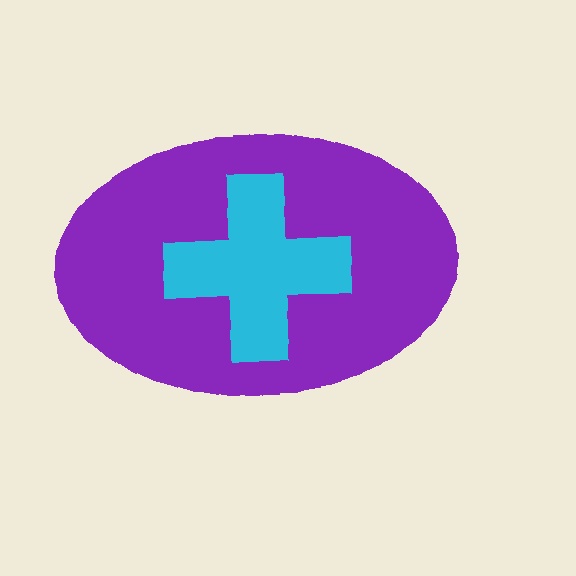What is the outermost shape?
The purple ellipse.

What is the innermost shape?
The cyan cross.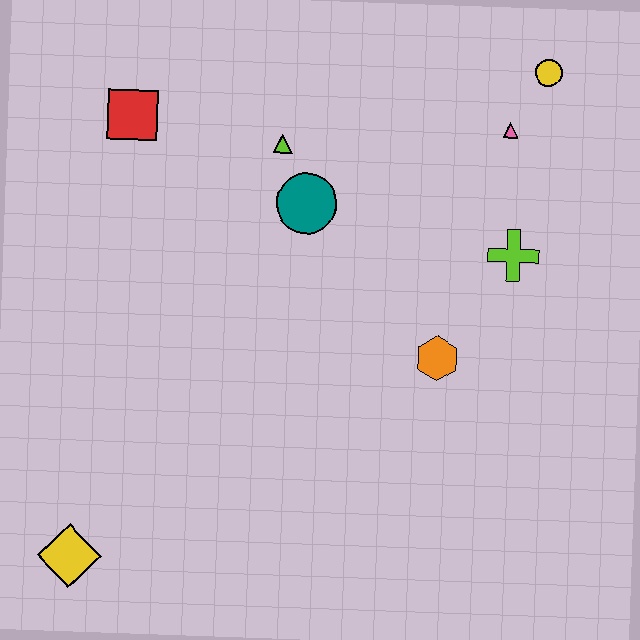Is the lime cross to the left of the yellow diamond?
No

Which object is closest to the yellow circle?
The pink triangle is closest to the yellow circle.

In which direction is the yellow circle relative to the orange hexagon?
The yellow circle is above the orange hexagon.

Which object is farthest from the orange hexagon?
The yellow diamond is farthest from the orange hexagon.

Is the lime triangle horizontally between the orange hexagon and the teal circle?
No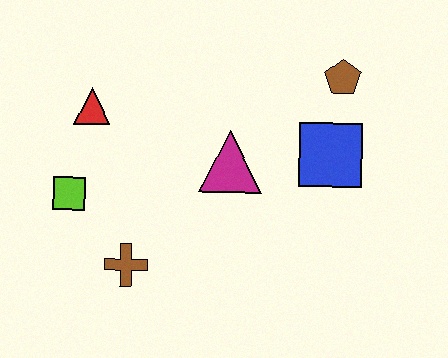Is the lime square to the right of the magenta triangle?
No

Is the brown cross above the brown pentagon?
No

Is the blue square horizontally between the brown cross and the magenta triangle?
No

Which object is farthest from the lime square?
The brown pentagon is farthest from the lime square.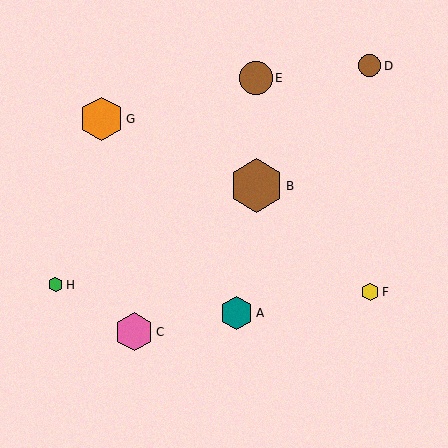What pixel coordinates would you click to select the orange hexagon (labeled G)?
Click at (102, 119) to select the orange hexagon G.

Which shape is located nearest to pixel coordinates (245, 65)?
The brown circle (labeled E) at (256, 78) is nearest to that location.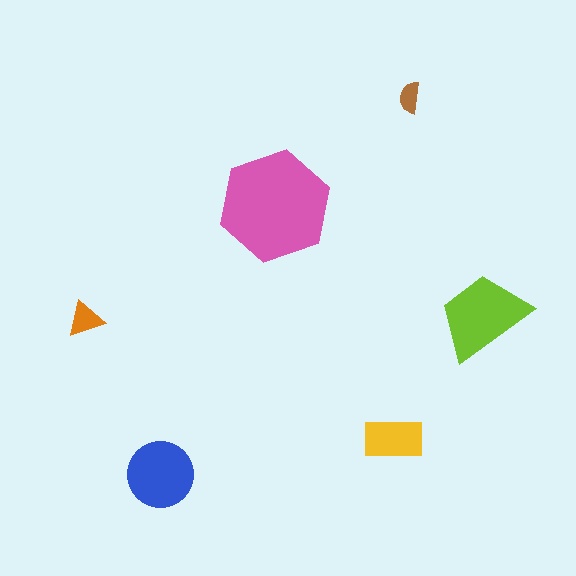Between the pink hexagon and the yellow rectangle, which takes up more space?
The pink hexagon.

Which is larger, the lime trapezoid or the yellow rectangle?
The lime trapezoid.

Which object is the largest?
The pink hexagon.